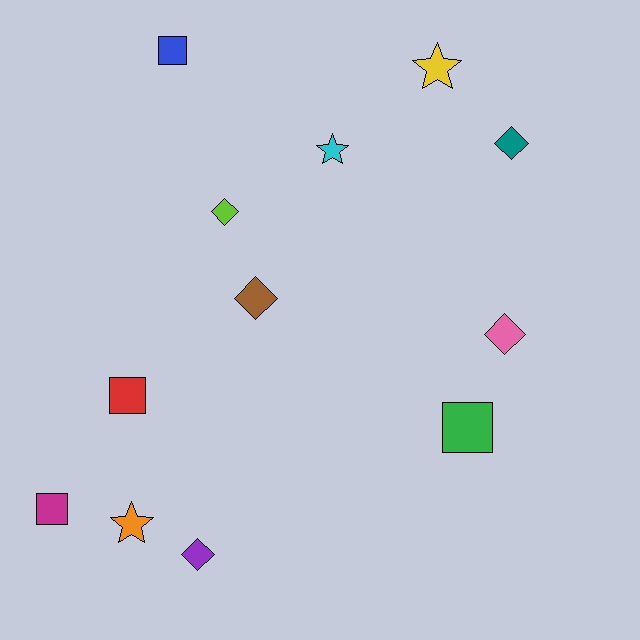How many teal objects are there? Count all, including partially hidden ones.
There is 1 teal object.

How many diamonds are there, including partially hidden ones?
There are 5 diamonds.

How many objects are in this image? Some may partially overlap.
There are 12 objects.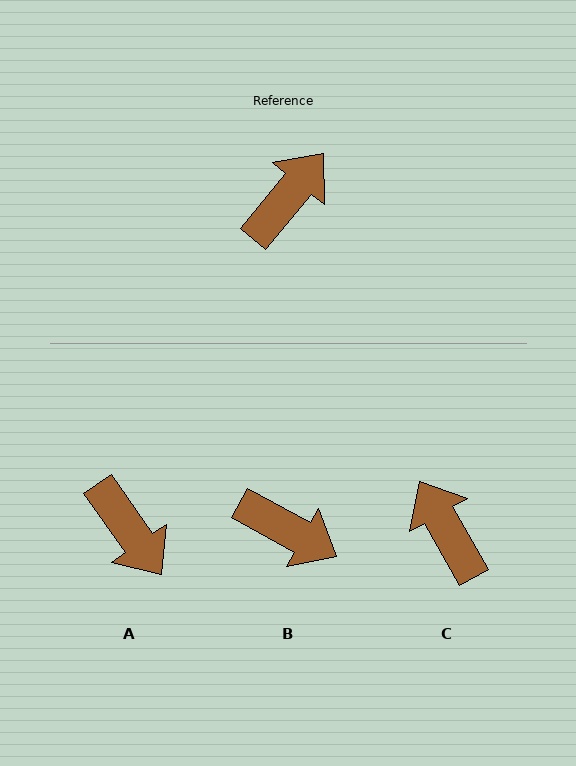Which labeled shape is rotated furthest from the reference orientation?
A, about 106 degrees away.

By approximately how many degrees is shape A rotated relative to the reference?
Approximately 106 degrees clockwise.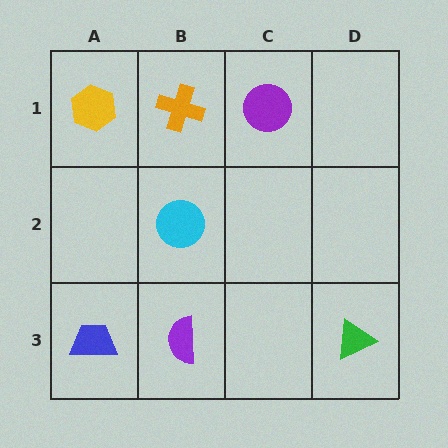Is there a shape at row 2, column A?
No, that cell is empty.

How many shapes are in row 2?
1 shape.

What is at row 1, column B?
An orange cross.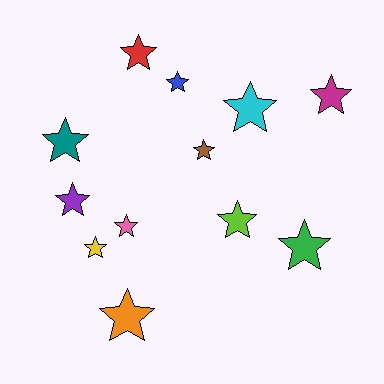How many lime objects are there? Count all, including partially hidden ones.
There is 1 lime object.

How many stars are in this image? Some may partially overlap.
There are 12 stars.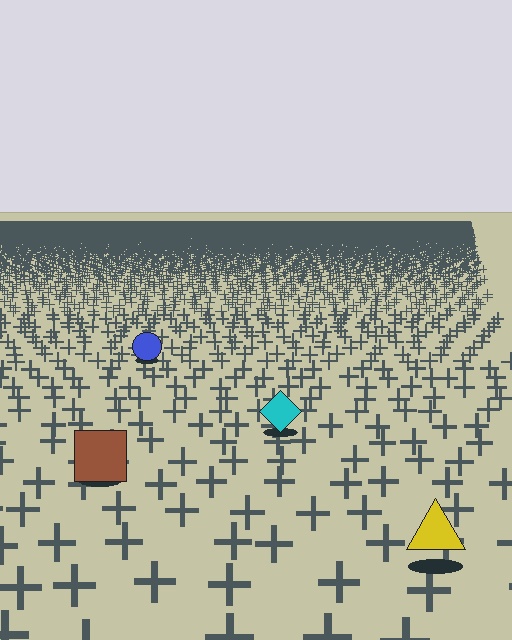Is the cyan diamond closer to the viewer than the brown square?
No. The brown square is closer — you can tell from the texture gradient: the ground texture is coarser near it.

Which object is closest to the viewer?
The yellow triangle is closest. The texture marks near it are larger and more spread out.